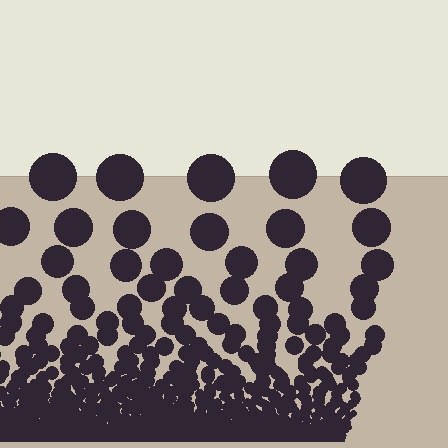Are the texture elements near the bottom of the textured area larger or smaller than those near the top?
Smaller. The gradient is inverted — elements near the bottom are smaller and denser.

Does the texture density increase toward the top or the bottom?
Density increases toward the bottom.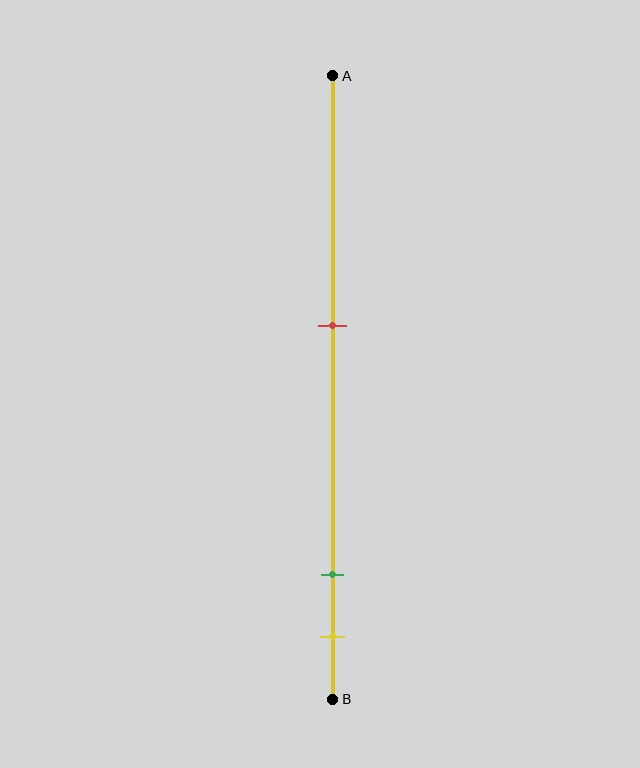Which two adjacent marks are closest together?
The green and yellow marks are the closest adjacent pair.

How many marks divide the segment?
There are 3 marks dividing the segment.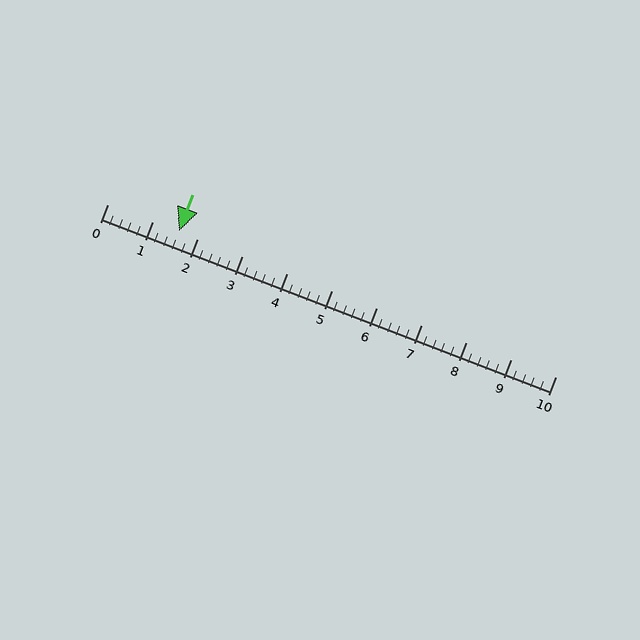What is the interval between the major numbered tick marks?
The major tick marks are spaced 1 units apart.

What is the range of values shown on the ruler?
The ruler shows values from 0 to 10.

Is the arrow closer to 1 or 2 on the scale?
The arrow is closer to 2.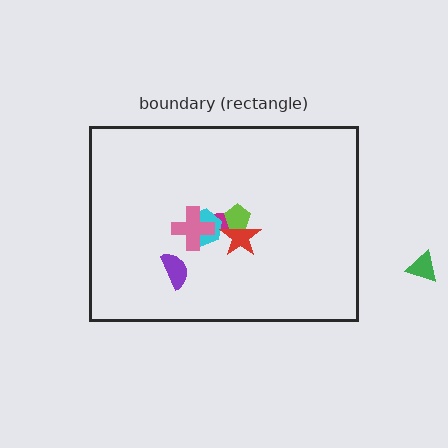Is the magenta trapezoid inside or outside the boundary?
Inside.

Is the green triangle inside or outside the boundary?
Outside.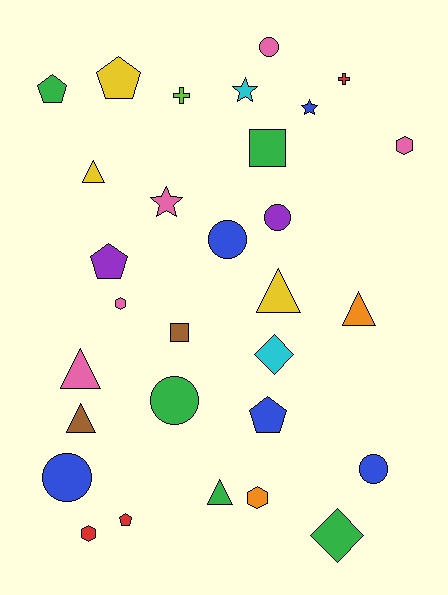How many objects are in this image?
There are 30 objects.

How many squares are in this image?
There are 2 squares.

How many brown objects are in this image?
There are 2 brown objects.